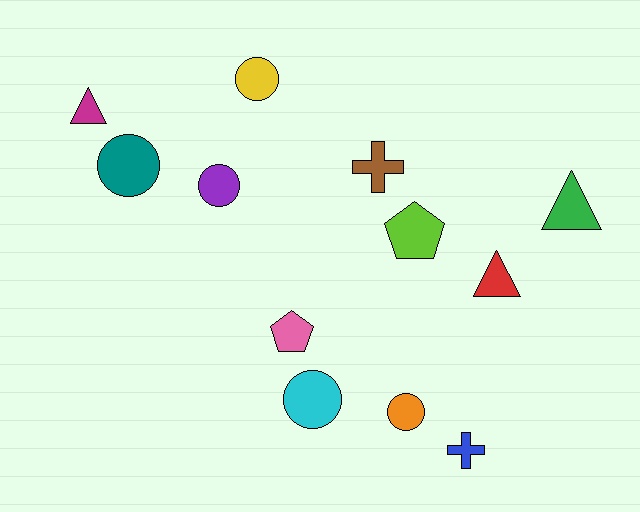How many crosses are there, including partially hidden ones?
There are 2 crosses.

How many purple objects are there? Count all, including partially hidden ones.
There is 1 purple object.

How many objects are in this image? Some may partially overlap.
There are 12 objects.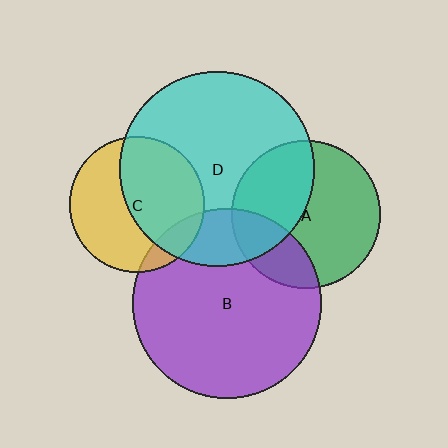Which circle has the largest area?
Circle D (cyan).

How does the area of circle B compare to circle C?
Approximately 2.0 times.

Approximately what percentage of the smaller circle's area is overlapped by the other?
Approximately 10%.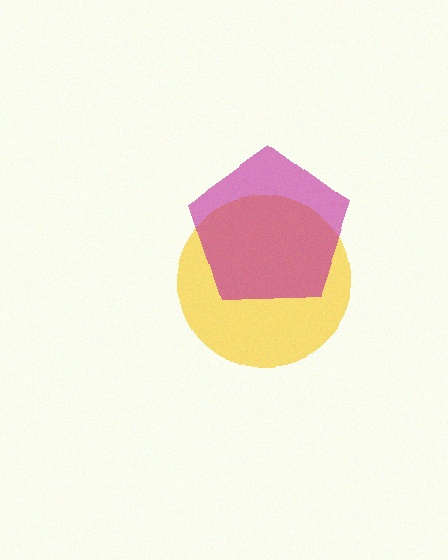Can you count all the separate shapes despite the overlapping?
Yes, there are 2 separate shapes.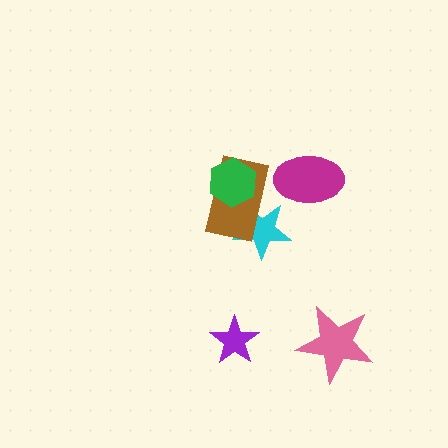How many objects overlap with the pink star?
0 objects overlap with the pink star.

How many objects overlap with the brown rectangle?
2 objects overlap with the brown rectangle.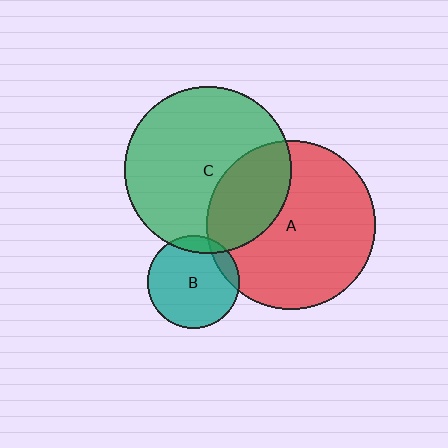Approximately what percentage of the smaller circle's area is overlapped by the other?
Approximately 10%.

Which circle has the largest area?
Circle A (red).